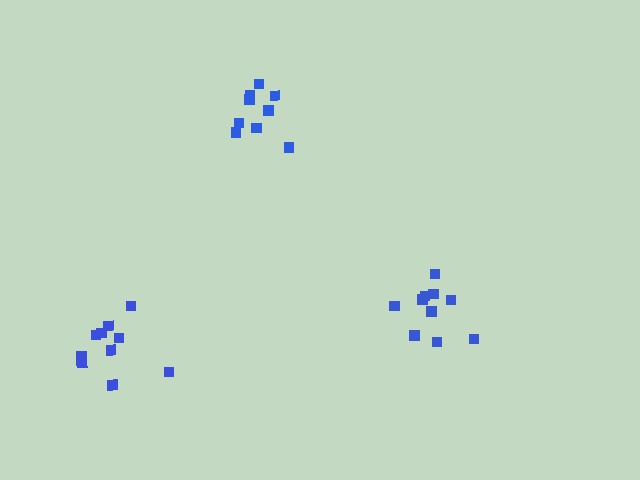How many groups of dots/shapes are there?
There are 3 groups.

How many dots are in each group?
Group 1: 10 dots, Group 2: 9 dots, Group 3: 10 dots (29 total).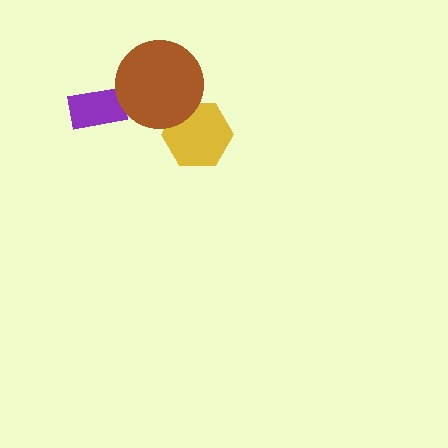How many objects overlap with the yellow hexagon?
1 object overlaps with the yellow hexagon.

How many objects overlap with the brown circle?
1 object overlaps with the brown circle.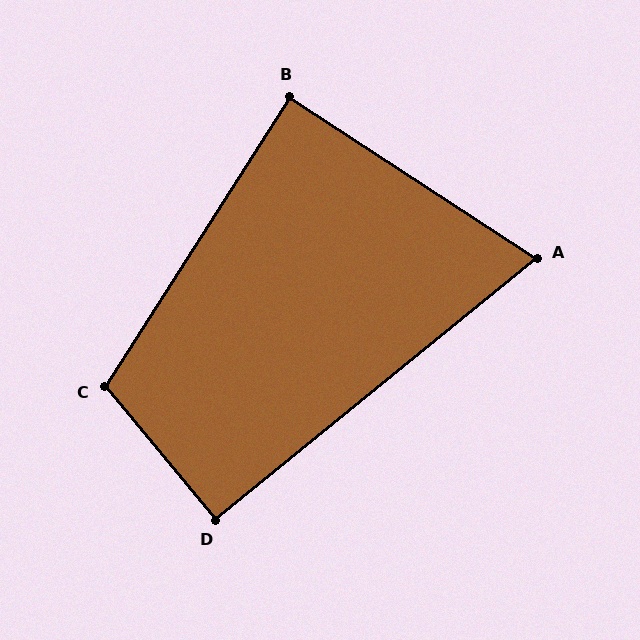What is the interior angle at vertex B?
Approximately 89 degrees (approximately right).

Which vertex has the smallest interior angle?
A, at approximately 72 degrees.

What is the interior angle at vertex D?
Approximately 91 degrees (approximately right).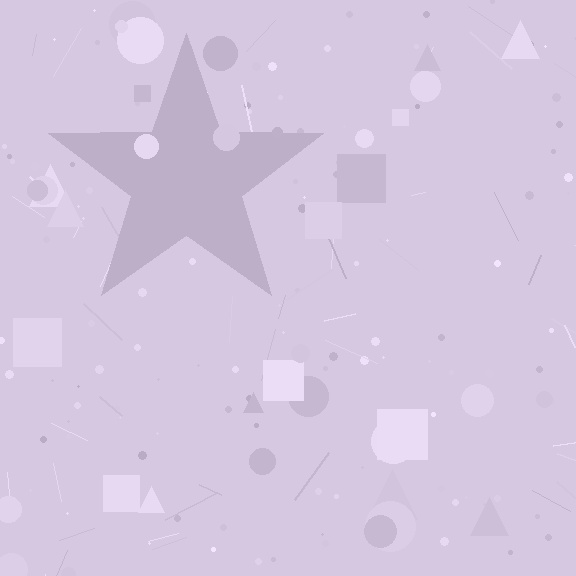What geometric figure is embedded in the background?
A star is embedded in the background.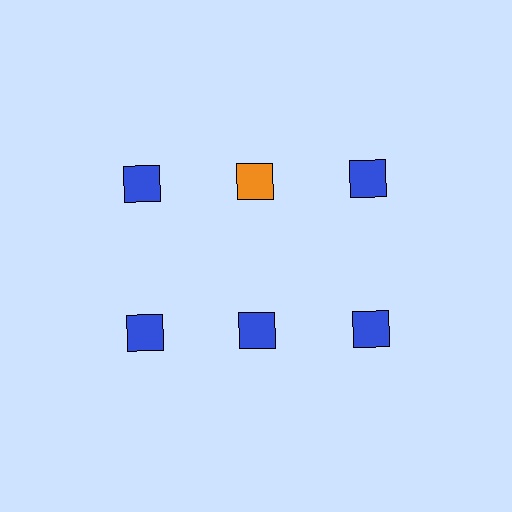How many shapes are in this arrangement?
There are 6 shapes arranged in a grid pattern.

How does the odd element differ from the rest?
It has a different color: orange instead of blue.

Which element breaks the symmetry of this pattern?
The orange square in the top row, second from left column breaks the symmetry. All other shapes are blue squares.